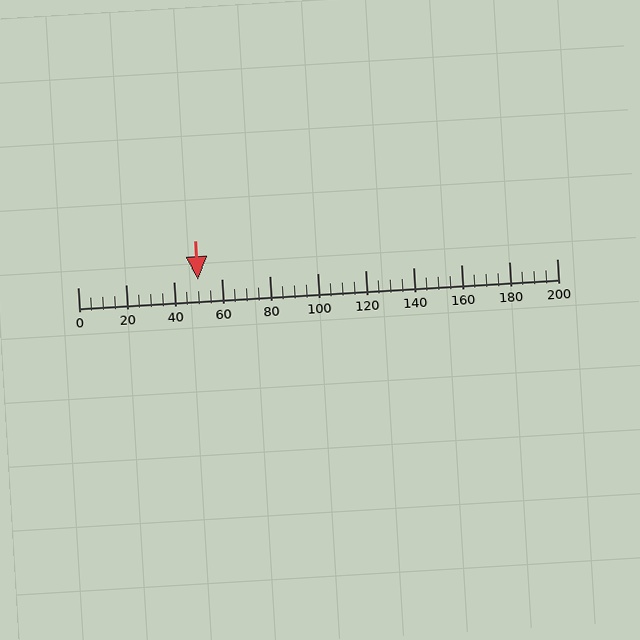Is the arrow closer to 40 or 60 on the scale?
The arrow is closer to 60.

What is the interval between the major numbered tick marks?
The major tick marks are spaced 20 units apart.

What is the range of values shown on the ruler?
The ruler shows values from 0 to 200.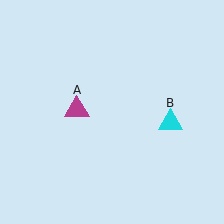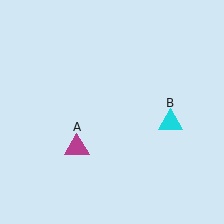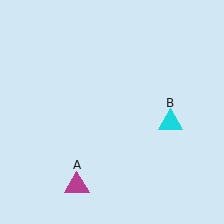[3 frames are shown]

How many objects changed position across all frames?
1 object changed position: magenta triangle (object A).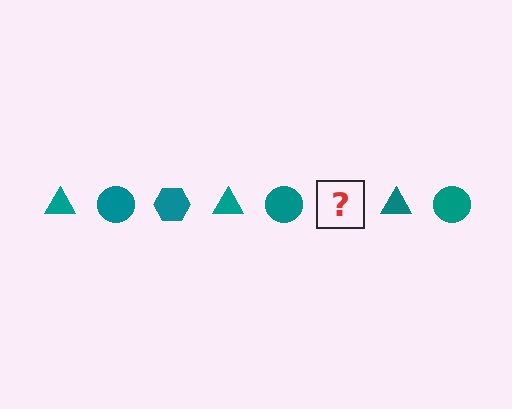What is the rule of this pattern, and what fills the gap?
The rule is that the pattern cycles through triangle, circle, hexagon shapes in teal. The gap should be filled with a teal hexagon.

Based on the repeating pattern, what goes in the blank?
The blank should be a teal hexagon.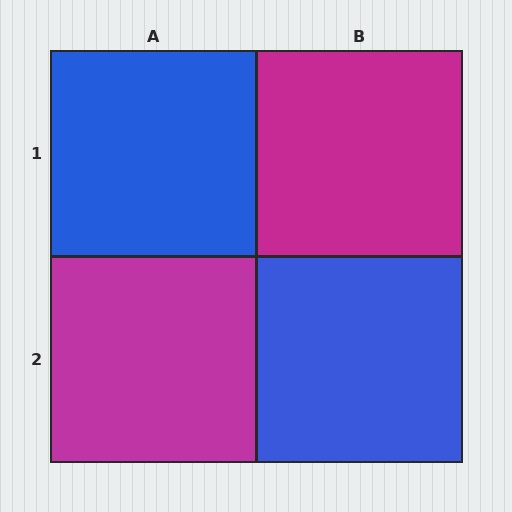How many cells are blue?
2 cells are blue.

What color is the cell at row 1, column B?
Magenta.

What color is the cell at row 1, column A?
Blue.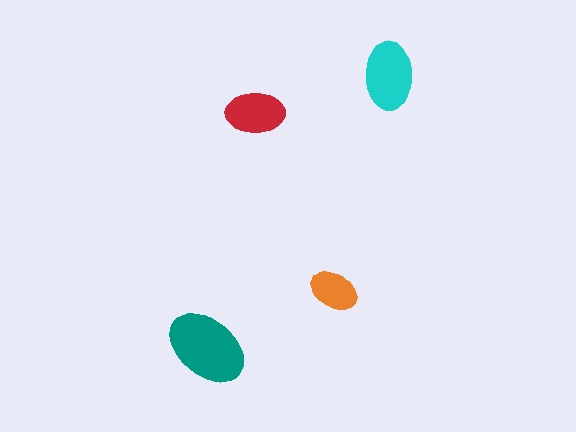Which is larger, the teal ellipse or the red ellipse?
The teal one.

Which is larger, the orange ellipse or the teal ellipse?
The teal one.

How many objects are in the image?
There are 4 objects in the image.